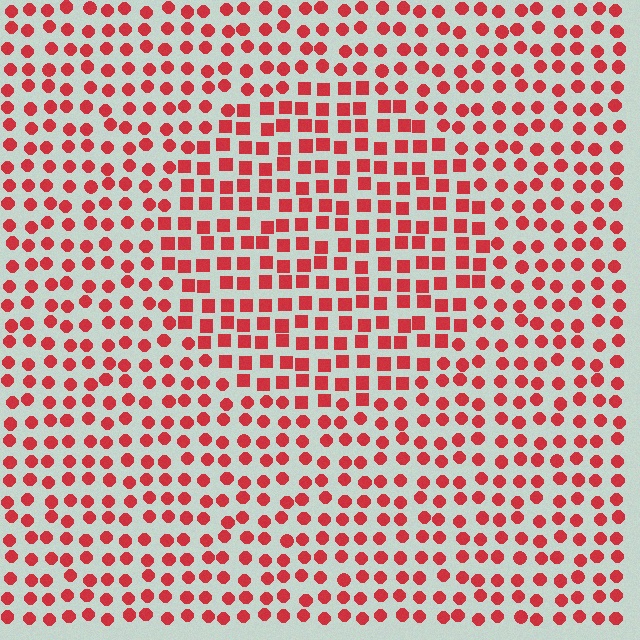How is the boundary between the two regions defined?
The boundary is defined by a change in element shape: squares inside vs. circles outside. All elements share the same color and spacing.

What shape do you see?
I see a circle.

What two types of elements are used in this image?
The image uses squares inside the circle region and circles outside it.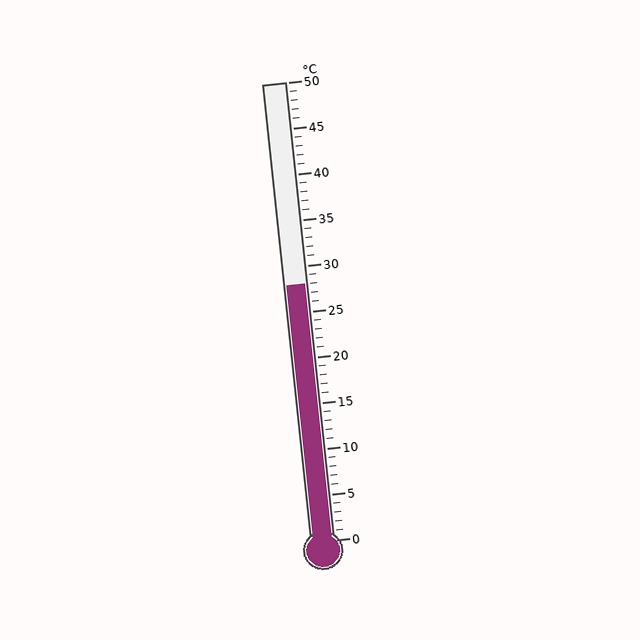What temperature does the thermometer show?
The thermometer shows approximately 28°C.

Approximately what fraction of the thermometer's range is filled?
The thermometer is filled to approximately 55% of its range.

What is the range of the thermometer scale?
The thermometer scale ranges from 0°C to 50°C.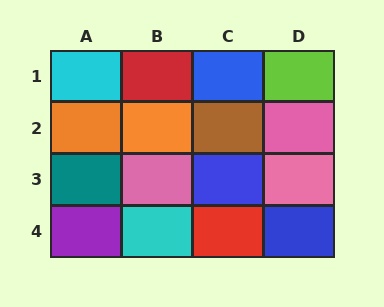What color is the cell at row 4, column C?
Red.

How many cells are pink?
3 cells are pink.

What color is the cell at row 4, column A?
Purple.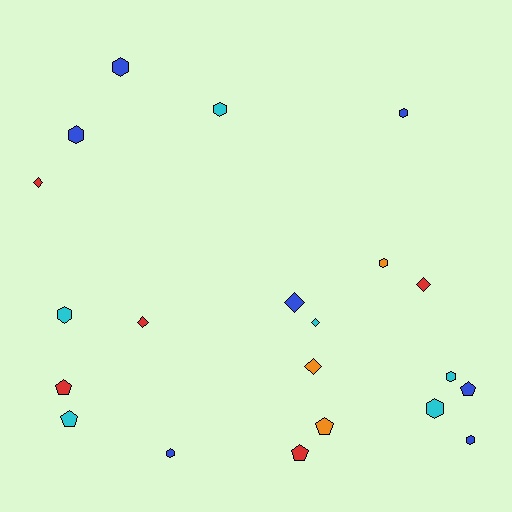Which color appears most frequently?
Blue, with 7 objects.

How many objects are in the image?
There are 21 objects.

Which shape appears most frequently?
Hexagon, with 10 objects.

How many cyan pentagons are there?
There is 1 cyan pentagon.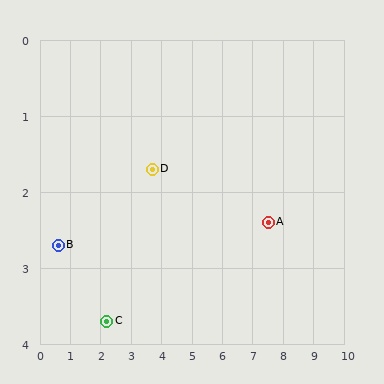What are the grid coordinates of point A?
Point A is at approximately (7.5, 2.4).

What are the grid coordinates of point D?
Point D is at approximately (3.7, 1.7).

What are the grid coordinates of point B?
Point B is at approximately (0.6, 2.7).